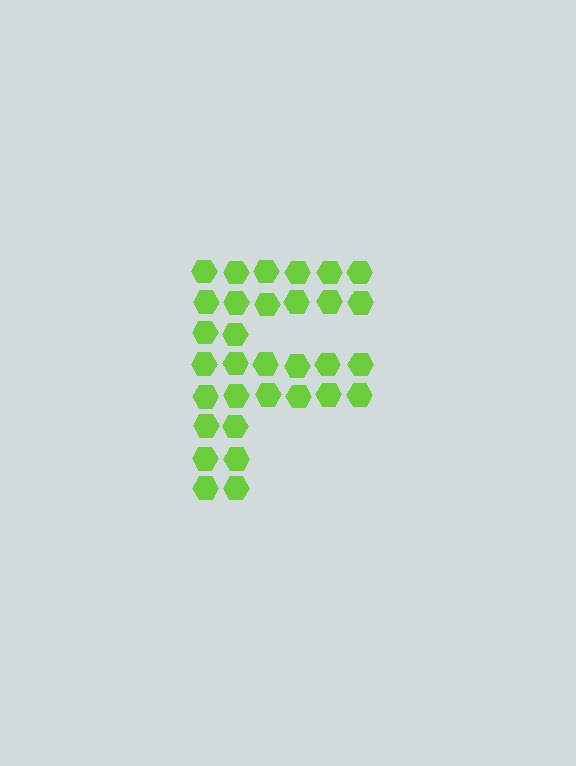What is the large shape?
The large shape is the letter F.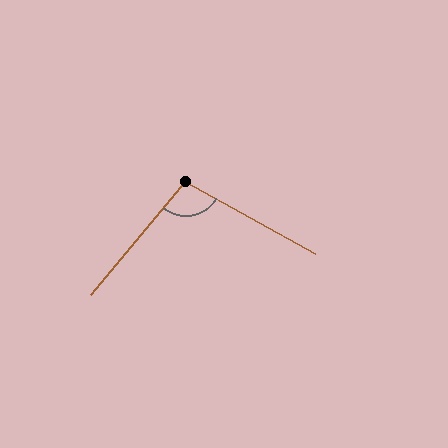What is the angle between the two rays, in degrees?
Approximately 101 degrees.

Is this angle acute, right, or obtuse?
It is obtuse.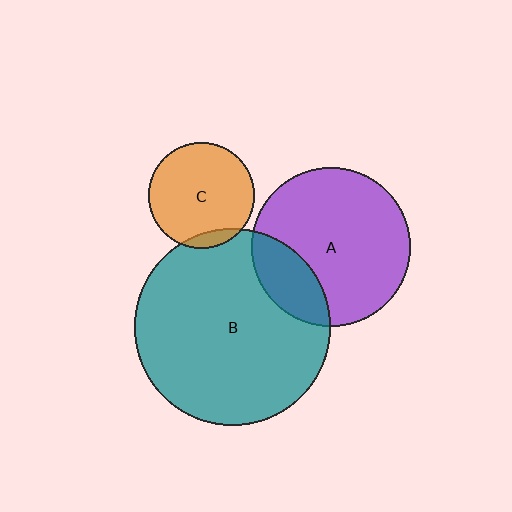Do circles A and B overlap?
Yes.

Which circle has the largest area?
Circle B (teal).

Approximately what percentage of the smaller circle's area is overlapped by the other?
Approximately 20%.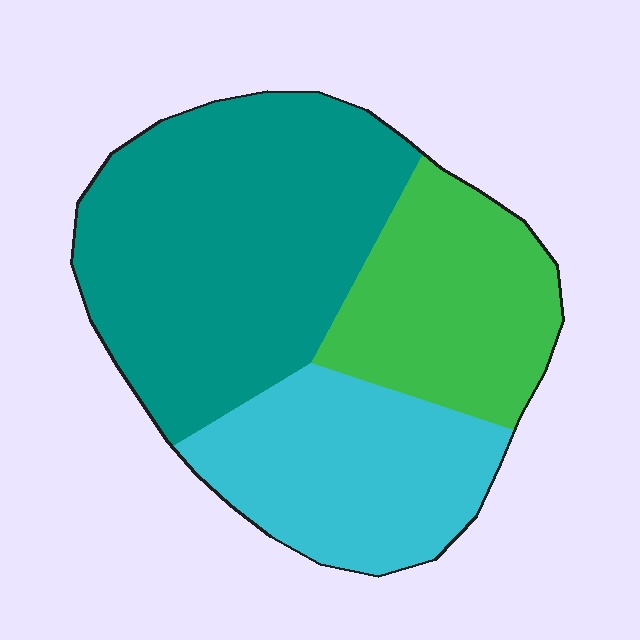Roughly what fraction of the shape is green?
Green covers 25% of the shape.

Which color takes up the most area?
Teal, at roughly 50%.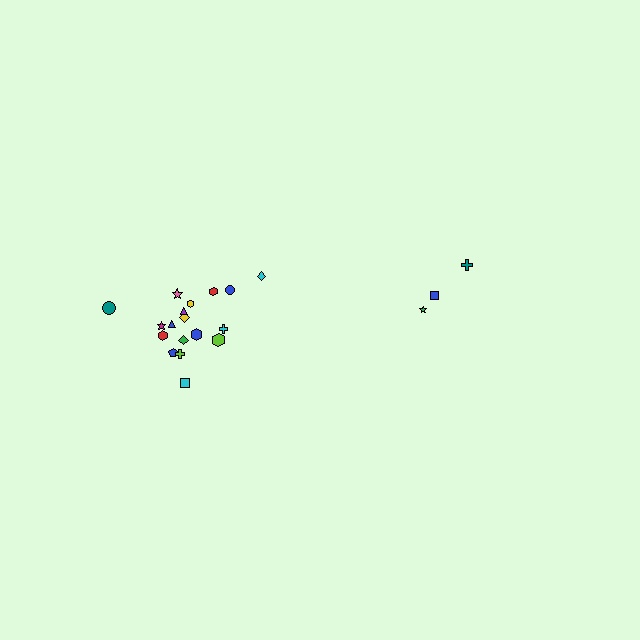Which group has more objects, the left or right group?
The left group.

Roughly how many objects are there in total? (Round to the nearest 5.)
Roughly 20 objects in total.